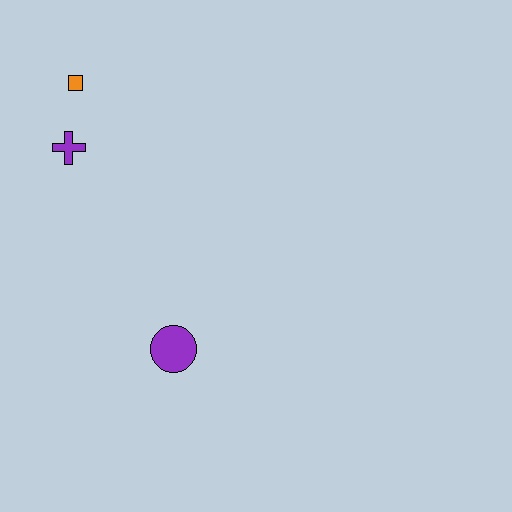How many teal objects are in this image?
There are no teal objects.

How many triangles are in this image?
There are no triangles.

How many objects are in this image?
There are 3 objects.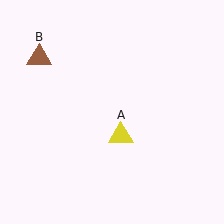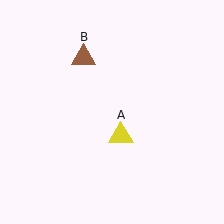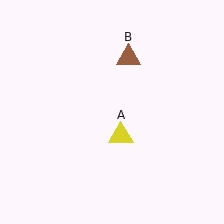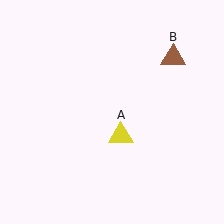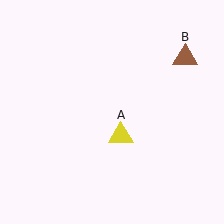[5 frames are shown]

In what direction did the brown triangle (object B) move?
The brown triangle (object B) moved right.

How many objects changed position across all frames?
1 object changed position: brown triangle (object B).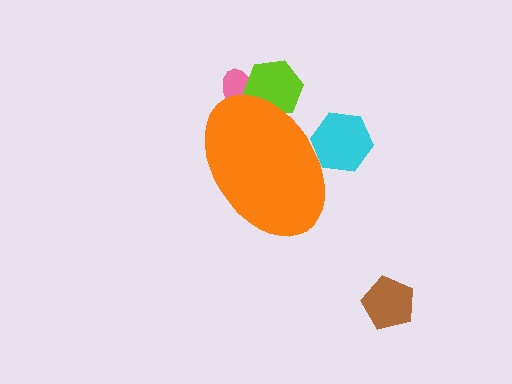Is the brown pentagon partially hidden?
No, the brown pentagon is fully visible.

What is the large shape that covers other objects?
An orange ellipse.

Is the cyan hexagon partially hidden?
Yes, the cyan hexagon is partially hidden behind the orange ellipse.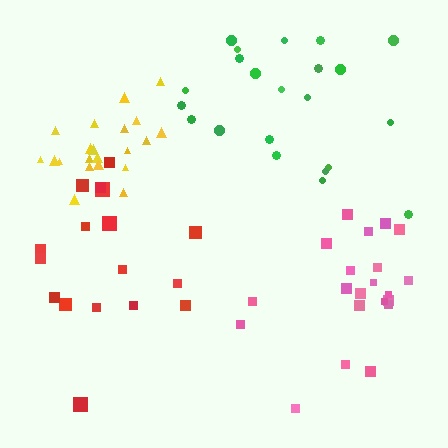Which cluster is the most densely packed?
Yellow.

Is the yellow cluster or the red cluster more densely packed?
Yellow.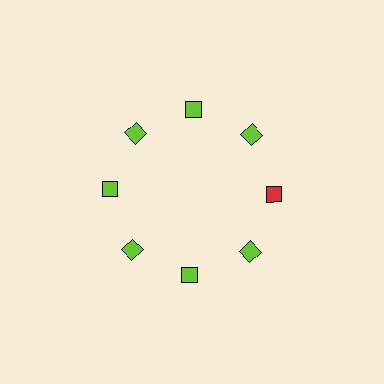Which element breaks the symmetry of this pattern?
The red diamond at roughly the 3 o'clock position breaks the symmetry. All other shapes are lime diamonds.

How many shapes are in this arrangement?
There are 8 shapes arranged in a ring pattern.